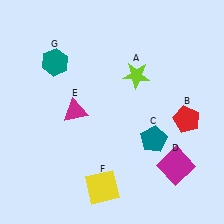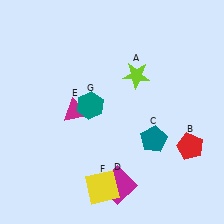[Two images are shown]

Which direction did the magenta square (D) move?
The magenta square (D) moved left.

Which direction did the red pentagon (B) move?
The red pentagon (B) moved down.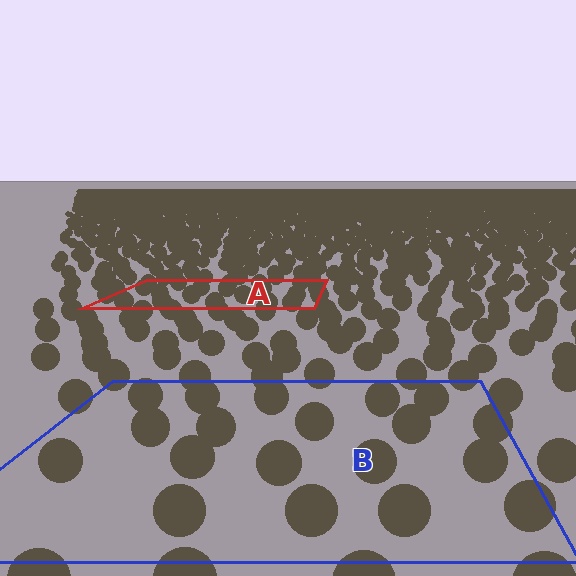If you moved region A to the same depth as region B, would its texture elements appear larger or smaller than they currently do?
They would appear larger. At a closer depth, the same texture elements are projected at a bigger on-screen size.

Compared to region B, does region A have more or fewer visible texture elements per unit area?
Region A has more texture elements per unit area — they are packed more densely because it is farther away.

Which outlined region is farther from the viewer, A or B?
Region A is farther from the viewer — the texture elements inside it appear smaller and more densely packed.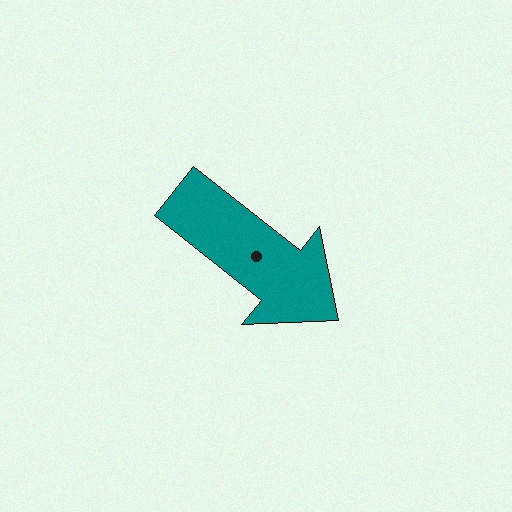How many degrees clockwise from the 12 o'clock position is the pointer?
Approximately 128 degrees.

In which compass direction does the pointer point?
Southeast.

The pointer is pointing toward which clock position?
Roughly 4 o'clock.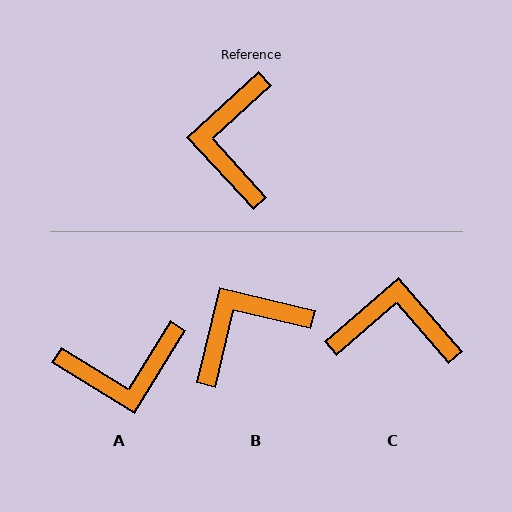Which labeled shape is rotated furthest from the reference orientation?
A, about 106 degrees away.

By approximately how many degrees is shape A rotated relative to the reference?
Approximately 106 degrees counter-clockwise.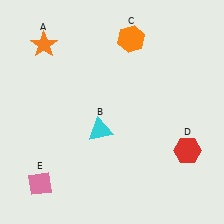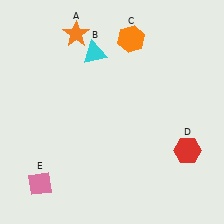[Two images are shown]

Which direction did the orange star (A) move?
The orange star (A) moved right.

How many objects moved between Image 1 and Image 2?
2 objects moved between the two images.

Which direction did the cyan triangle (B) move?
The cyan triangle (B) moved up.